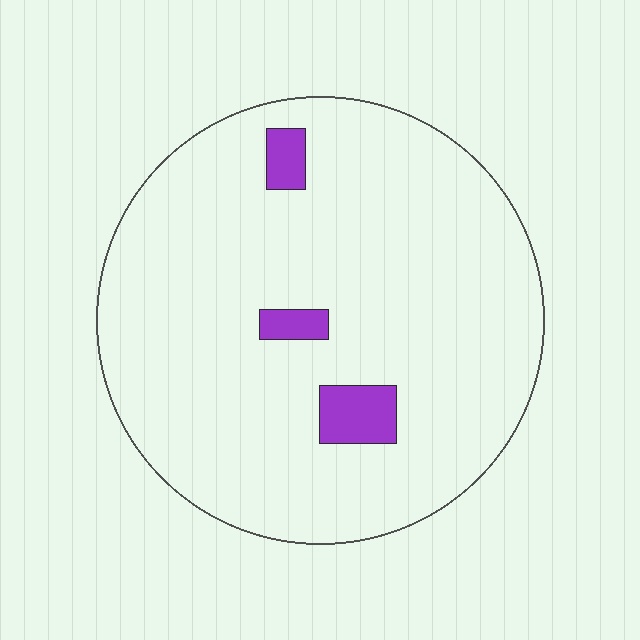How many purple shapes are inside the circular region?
3.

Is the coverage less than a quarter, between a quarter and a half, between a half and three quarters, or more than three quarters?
Less than a quarter.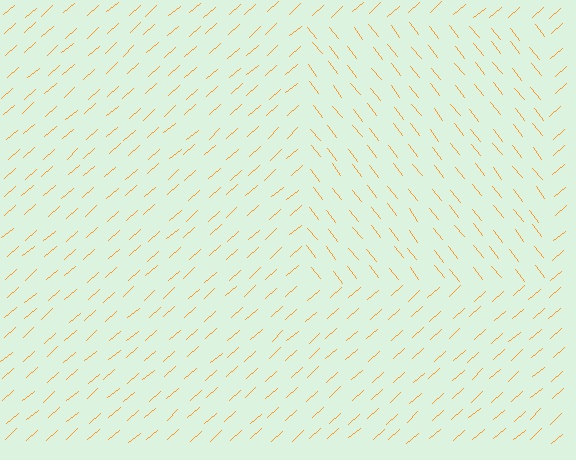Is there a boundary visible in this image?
Yes, there is a texture boundary formed by a change in line orientation.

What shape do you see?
I see a rectangle.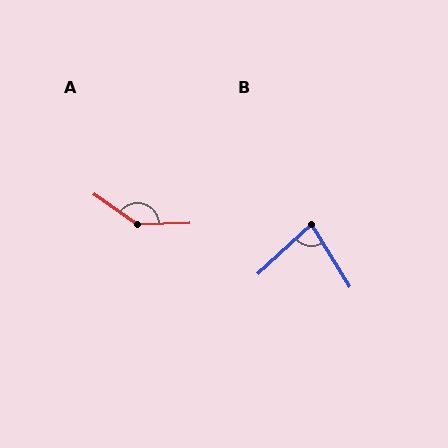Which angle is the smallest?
B, at approximately 79 degrees.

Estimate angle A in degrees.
Approximately 144 degrees.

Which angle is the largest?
A, at approximately 144 degrees.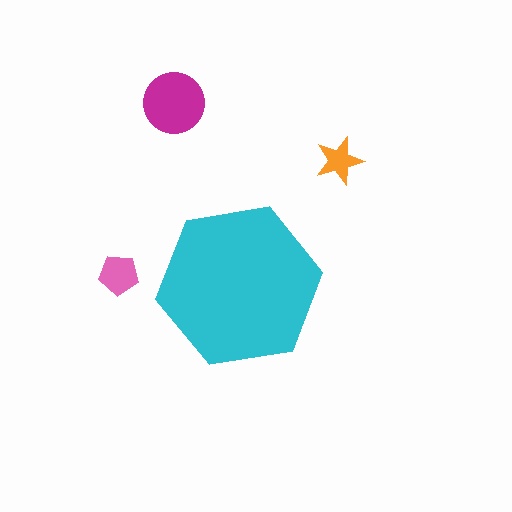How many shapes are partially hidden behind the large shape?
0 shapes are partially hidden.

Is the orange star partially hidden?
No, the orange star is fully visible.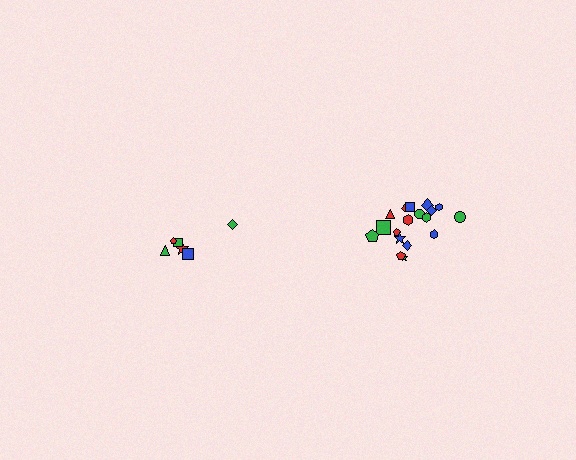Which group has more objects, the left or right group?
The right group.